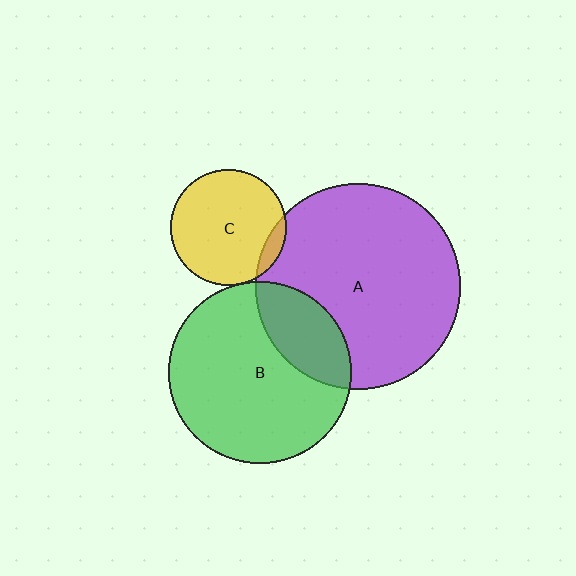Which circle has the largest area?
Circle A (purple).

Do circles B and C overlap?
Yes.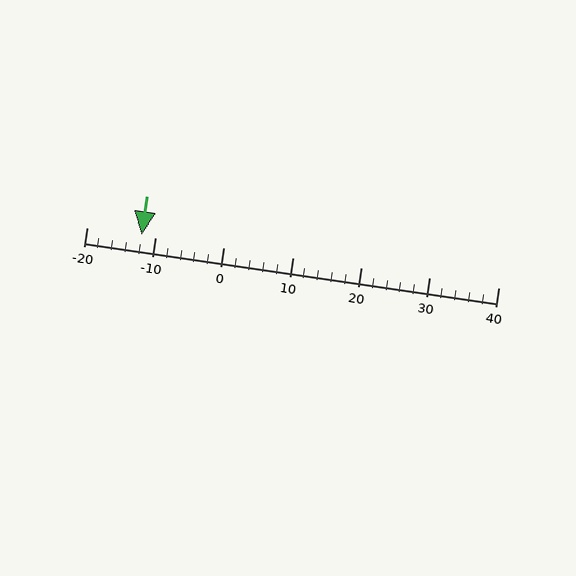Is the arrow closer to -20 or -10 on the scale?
The arrow is closer to -10.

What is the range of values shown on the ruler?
The ruler shows values from -20 to 40.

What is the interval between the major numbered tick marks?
The major tick marks are spaced 10 units apart.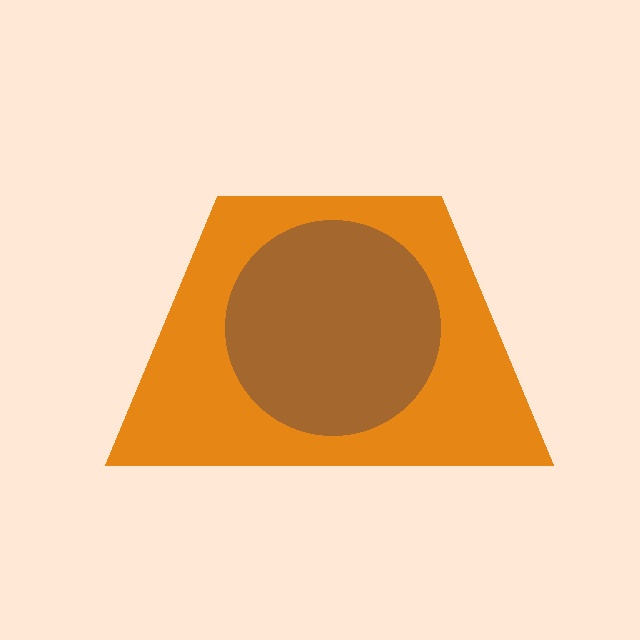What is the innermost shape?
The brown circle.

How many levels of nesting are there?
2.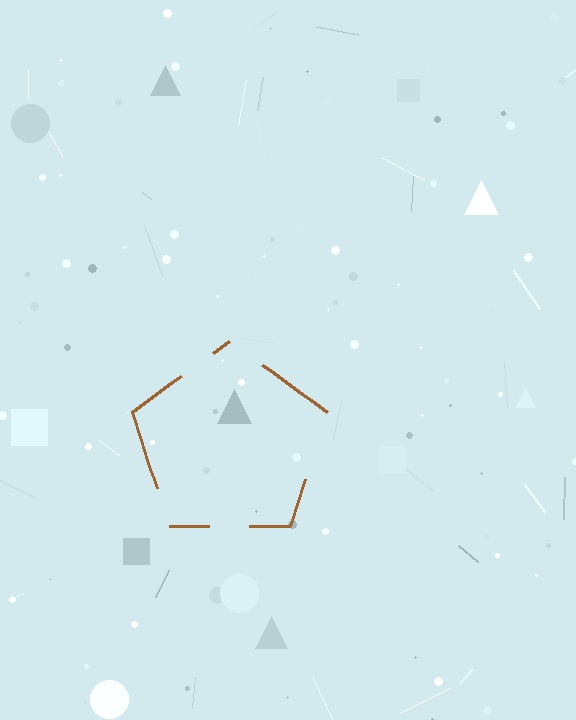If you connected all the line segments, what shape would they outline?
They would outline a pentagon.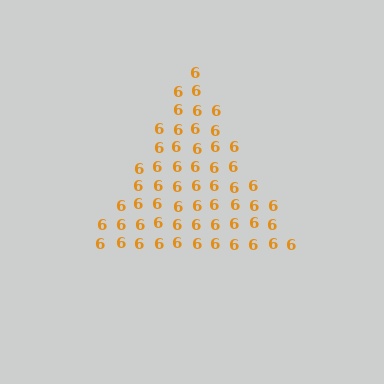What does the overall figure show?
The overall figure shows a triangle.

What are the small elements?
The small elements are digit 6's.